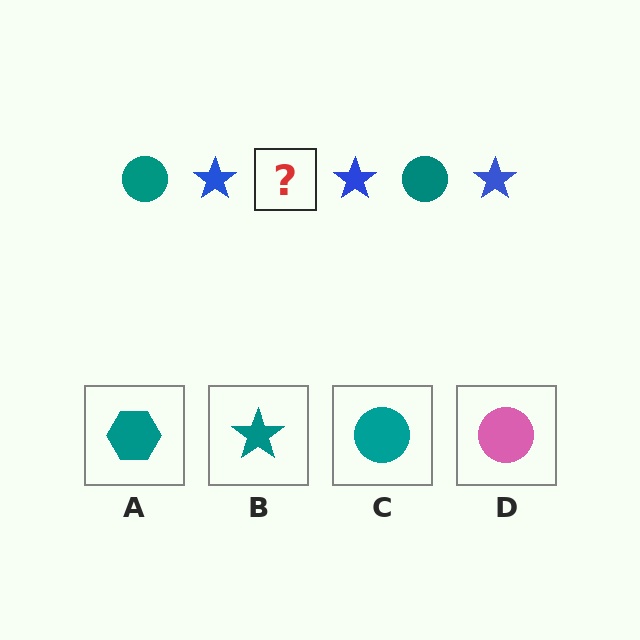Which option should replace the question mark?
Option C.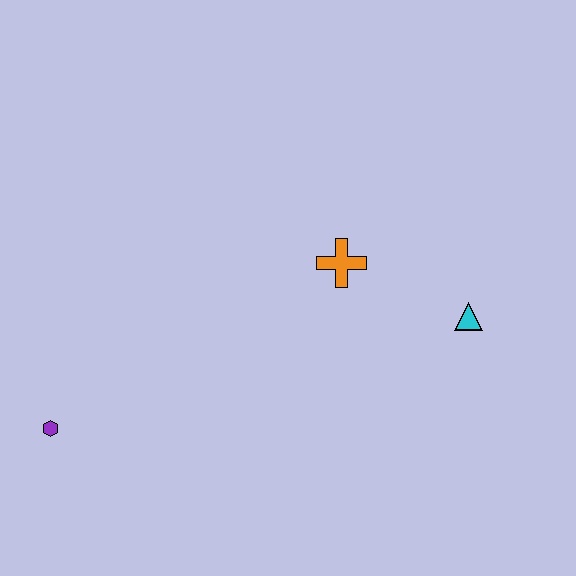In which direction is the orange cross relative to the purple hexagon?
The orange cross is to the right of the purple hexagon.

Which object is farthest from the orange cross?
The purple hexagon is farthest from the orange cross.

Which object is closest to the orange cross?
The cyan triangle is closest to the orange cross.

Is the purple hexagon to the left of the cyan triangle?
Yes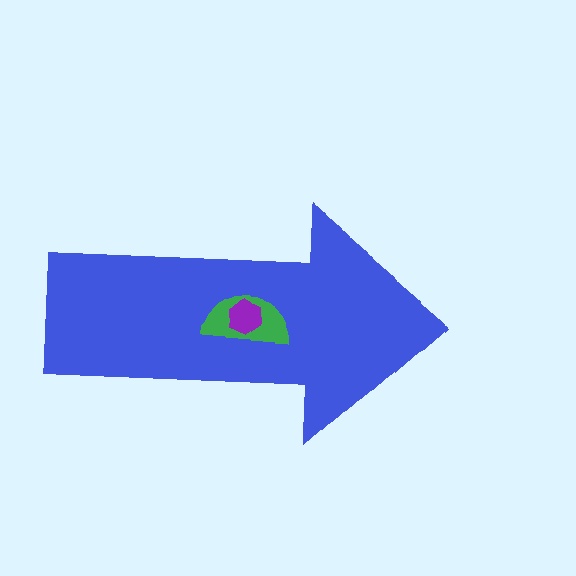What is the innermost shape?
The purple hexagon.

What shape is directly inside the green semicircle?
The purple hexagon.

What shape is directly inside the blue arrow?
The green semicircle.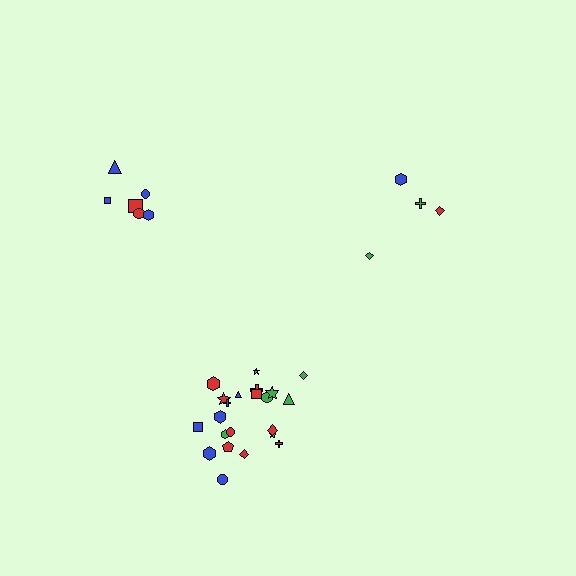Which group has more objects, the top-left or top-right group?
The top-left group.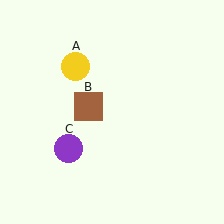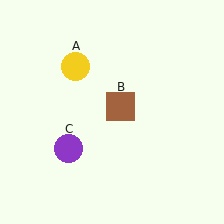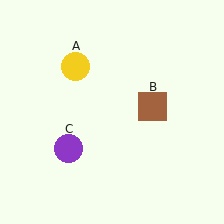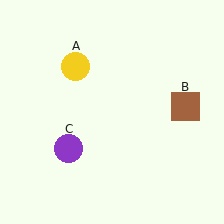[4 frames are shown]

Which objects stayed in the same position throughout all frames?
Yellow circle (object A) and purple circle (object C) remained stationary.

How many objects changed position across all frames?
1 object changed position: brown square (object B).